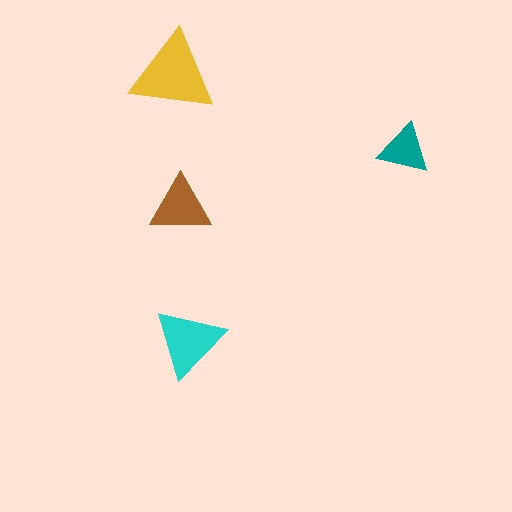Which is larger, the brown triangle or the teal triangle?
The brown one.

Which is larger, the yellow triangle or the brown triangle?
The yellow one.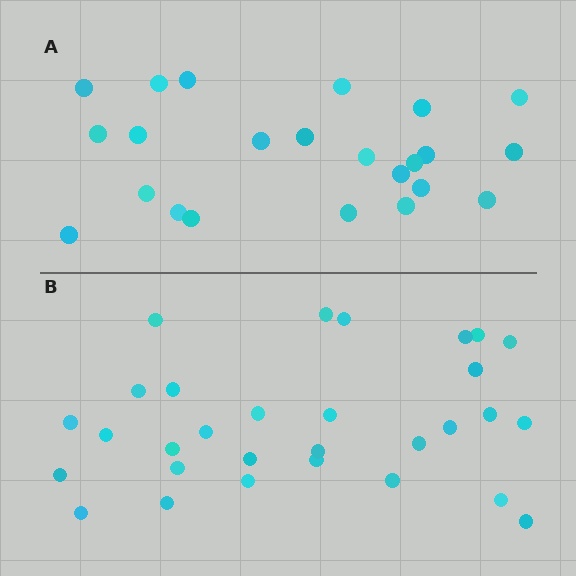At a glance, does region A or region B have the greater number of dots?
Region B (the bottom region) has more dots.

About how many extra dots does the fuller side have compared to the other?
Region B has roughly 8 or so more dots than region A.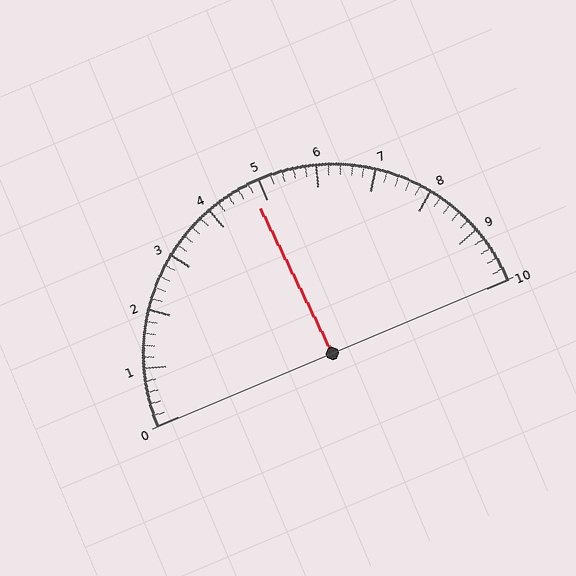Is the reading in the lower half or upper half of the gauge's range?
The reading is in the lower half of the range (0 to 10).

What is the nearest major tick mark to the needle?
The nearest major tick mark is 5.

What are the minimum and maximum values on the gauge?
The gauge ranges from 0 to 10.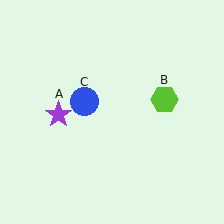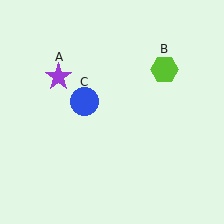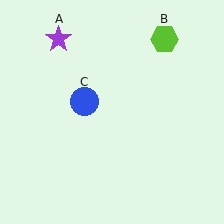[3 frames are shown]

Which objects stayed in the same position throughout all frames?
Blue circle (object C) remained stationary.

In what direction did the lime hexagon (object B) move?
The lime hexagon (object B) moved up.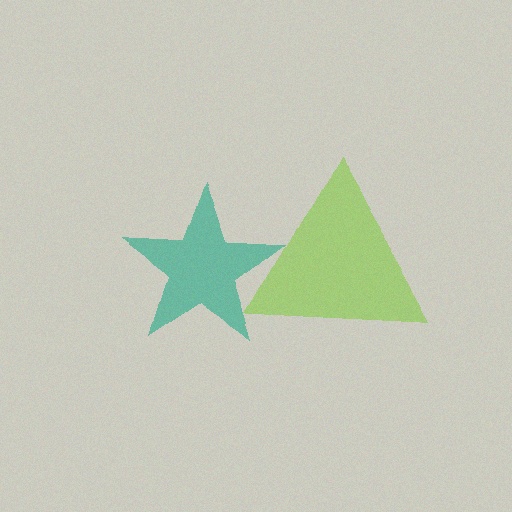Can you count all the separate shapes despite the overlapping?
Yes, there are 2 separate shapes.